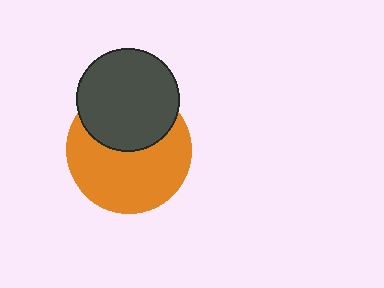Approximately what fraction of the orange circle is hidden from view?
Roughly 38% of the orange circle is hidden behind the dark gray circle.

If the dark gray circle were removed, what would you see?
You would see the complete orange circle.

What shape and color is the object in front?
The object in front is a dark gray circle.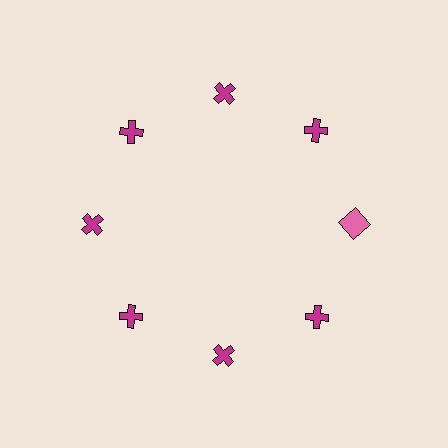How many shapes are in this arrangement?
There are 8 shapes arranged in a ring pattern.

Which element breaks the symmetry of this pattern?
The pink square at roughly the 3 o'clock position breaks the symmetry. All other shapes are magenta crosses.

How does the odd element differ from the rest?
It differs in both color (pink instead of magenta) and shape (square instead of cross).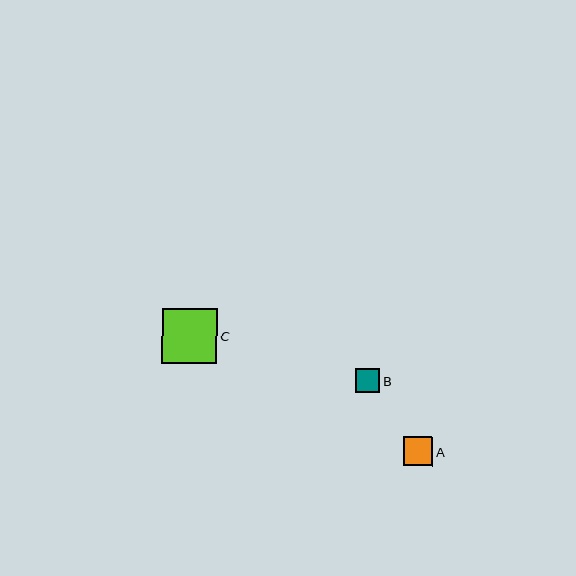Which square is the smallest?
Square B is the smallest with a size of approximately 24 pixels.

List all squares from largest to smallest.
From largest to smallest: C, A, B.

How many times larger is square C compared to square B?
Square C is approximately 2.3 times the size of square B.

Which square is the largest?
Square C is the largest with a size of approximately 55 pixels.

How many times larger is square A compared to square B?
Square A is approximately 1.2 times the size of square B.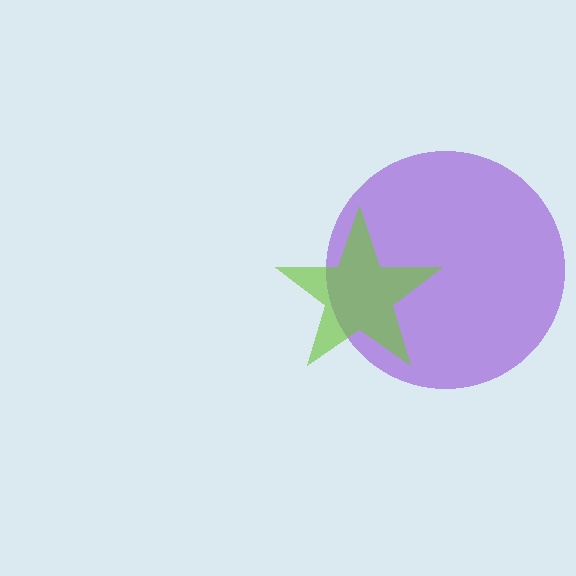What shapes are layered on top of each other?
The layered shapes are: a purple circle, a lime star.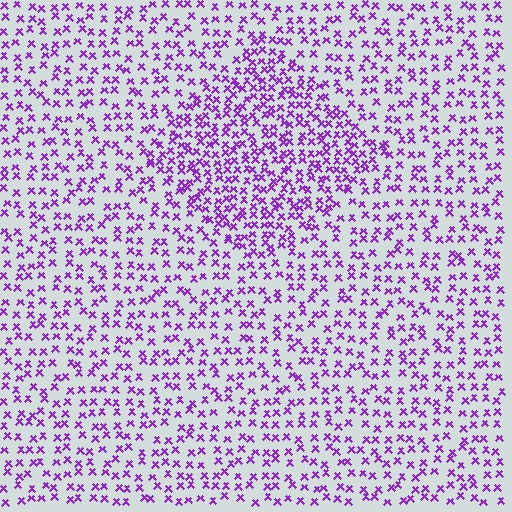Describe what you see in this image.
The image contains small purple elements arranged at two different densities. A diamond-shaped region is visible where the elements are more densely packed than the surrounding area.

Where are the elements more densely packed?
The elements are more densely packed inside the diamond boundary.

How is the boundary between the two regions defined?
The boundary is defined by a change in element density (approximately 1.8x ratio). All elements are the same color, size, and shape.